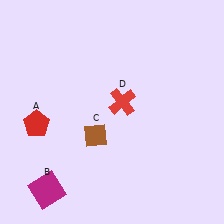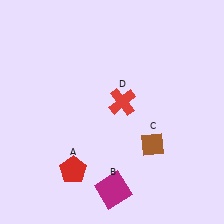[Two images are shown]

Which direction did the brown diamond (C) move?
The brown diamond (C) moved right.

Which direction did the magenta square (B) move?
The magenta square (B) moved right.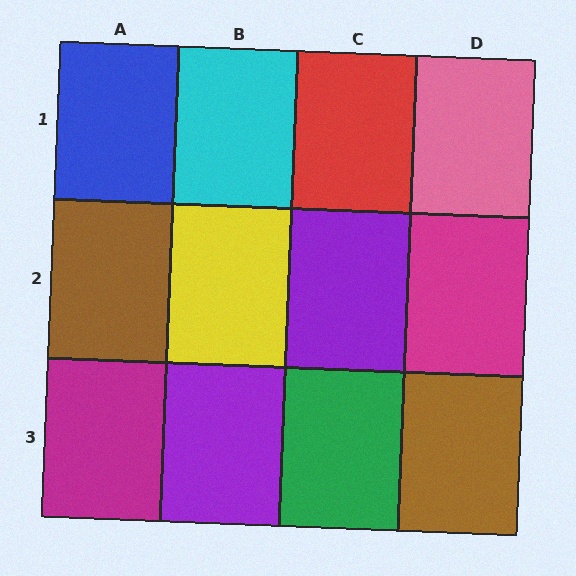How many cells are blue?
1 cell is blue.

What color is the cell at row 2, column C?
Purple.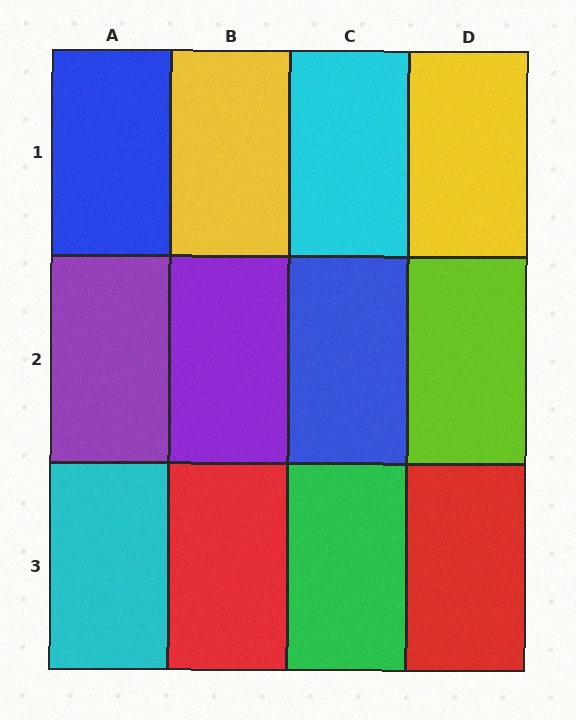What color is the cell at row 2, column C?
Blue.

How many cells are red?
2 cells are red.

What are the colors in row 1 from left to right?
Blue, yellow, cyan, yellow.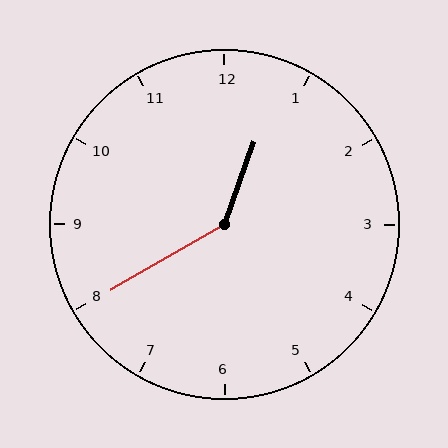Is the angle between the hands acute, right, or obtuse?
It is obtuse.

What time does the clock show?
12:40.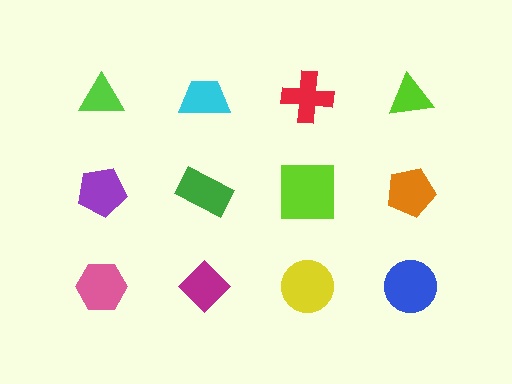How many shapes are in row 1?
4 shapes.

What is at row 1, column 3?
A red cross.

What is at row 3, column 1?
A pink hexagon.